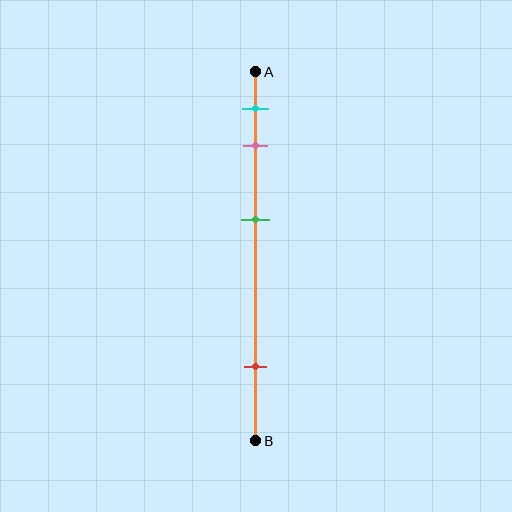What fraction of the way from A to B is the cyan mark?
The cyan mark is approximately 10% (0.1) of the way from A to B.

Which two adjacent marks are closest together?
The cyan and pink marks are the closest adjacent pair.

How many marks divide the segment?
There are 4 marks dividing the segment.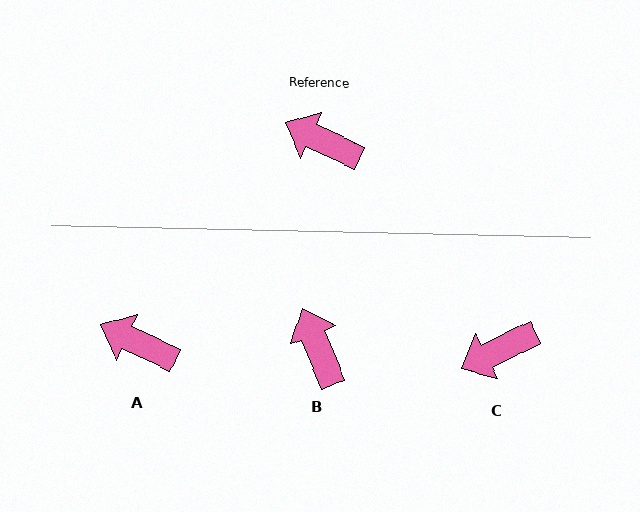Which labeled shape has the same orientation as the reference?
A.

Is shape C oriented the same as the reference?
No, it is off by about 51 degrees.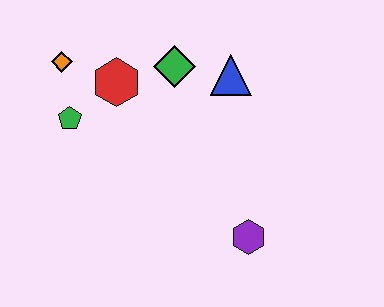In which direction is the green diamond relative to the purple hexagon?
The green diamond is above the purple hexagon.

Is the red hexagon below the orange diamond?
Yes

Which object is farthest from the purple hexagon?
The orange diamond is farthest from the purple hexagon.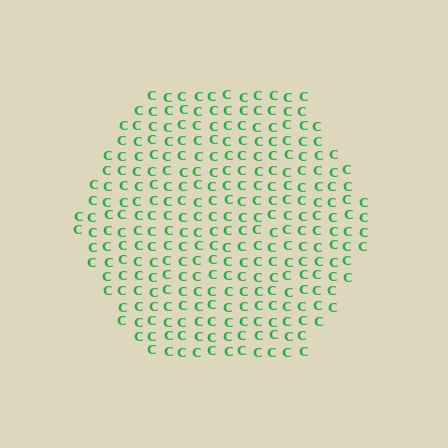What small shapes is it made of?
It is made of small letter C's.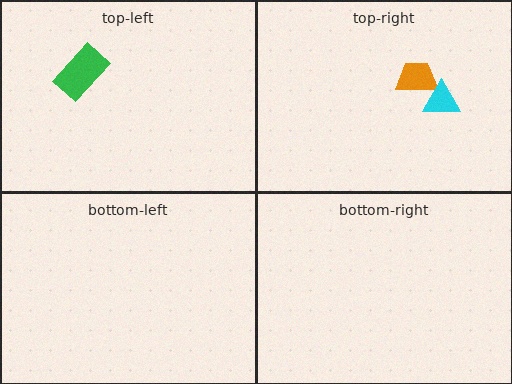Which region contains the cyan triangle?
The top-right region.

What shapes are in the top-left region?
The green rectangle.